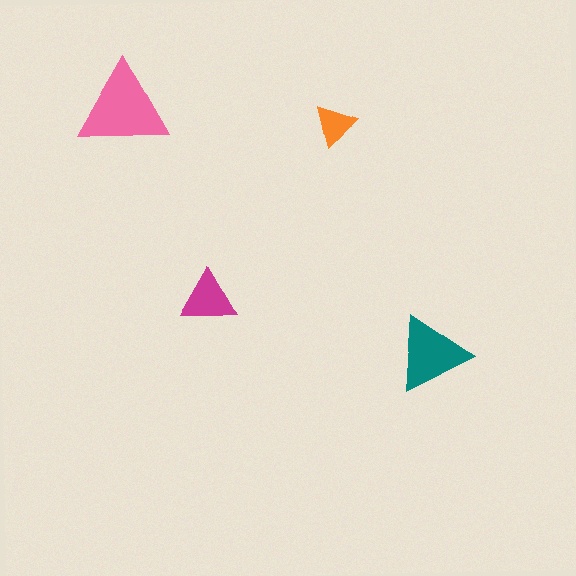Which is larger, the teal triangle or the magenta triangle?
The teal one.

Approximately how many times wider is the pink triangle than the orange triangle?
About 2 times wider.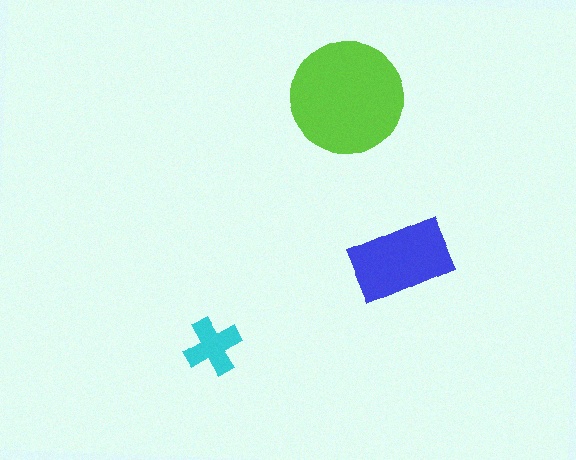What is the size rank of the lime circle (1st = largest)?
1st.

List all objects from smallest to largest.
The cyan cross, the blue rectangle, the lime circle.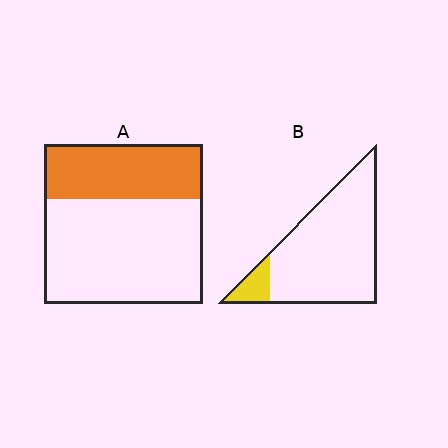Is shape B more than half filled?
No.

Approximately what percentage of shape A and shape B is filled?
A is approximately 35% and B is approximately 10%.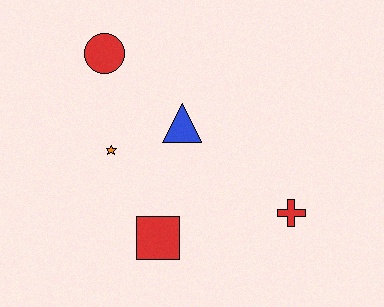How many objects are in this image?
There are 5 objects.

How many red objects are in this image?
There are 3 red objects.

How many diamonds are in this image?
There are no diamonds.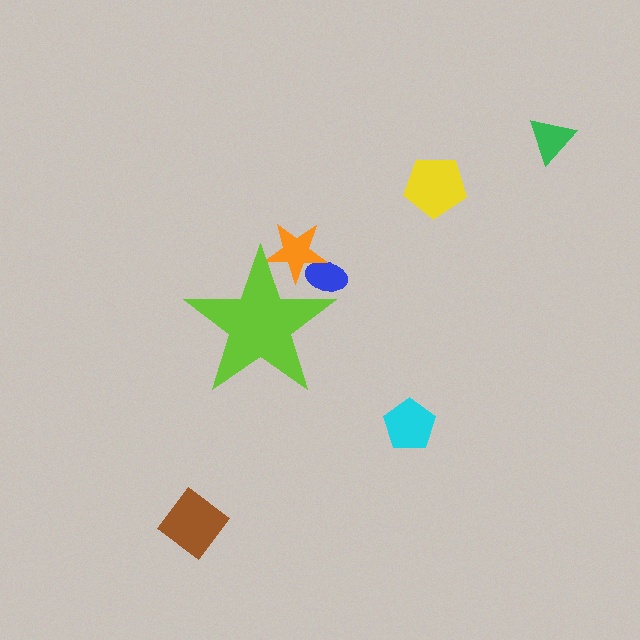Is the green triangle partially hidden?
No, the green triangle is fully visible.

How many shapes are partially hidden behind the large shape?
2 shapes are partially hidden.